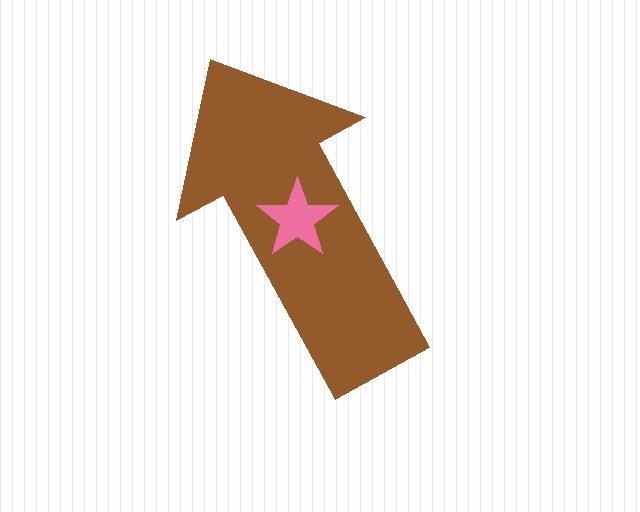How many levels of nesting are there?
2.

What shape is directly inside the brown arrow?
The pink star.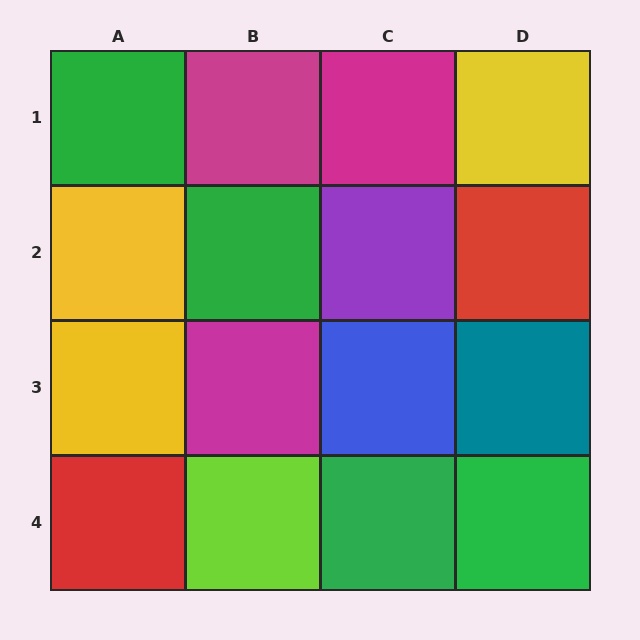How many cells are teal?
1 cell is teal.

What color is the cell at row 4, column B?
Lime.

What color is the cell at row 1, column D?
Yellow.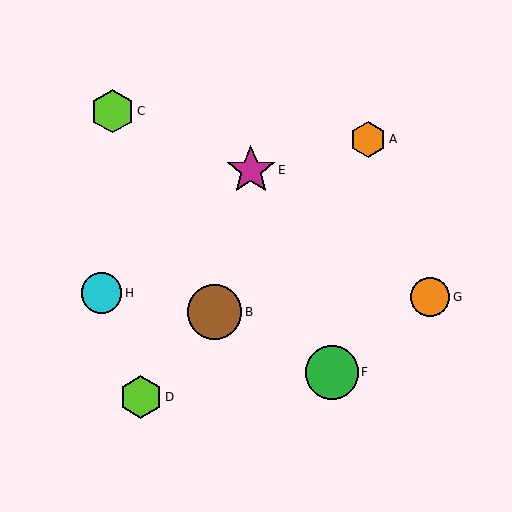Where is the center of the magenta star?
The center of the magenta star is at (251, 170).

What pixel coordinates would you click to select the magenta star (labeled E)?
Click at (251, 170) to select the magenta star E.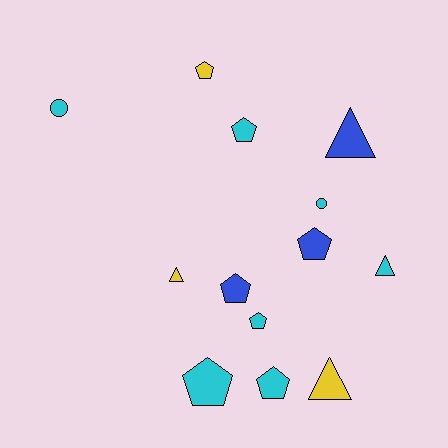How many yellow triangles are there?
There are 2 yellow triangles.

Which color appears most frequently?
Cyan, with 7 objects.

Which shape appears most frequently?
Pentagon, with 7 objects.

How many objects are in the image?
There are 13 objects.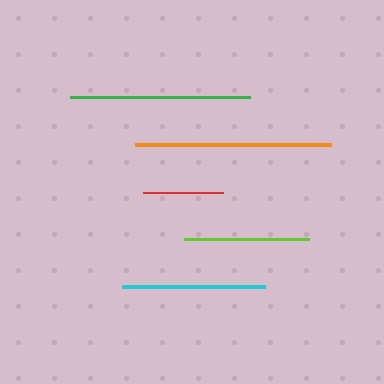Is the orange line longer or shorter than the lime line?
The orange line is longer than the lime line.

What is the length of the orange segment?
The orange segment is approximately 196 pixels long.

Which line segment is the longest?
The orange line is the longest at approximately 196 pixels.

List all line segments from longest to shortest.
From longest to shortest: orange, green, cyan, lime, red.